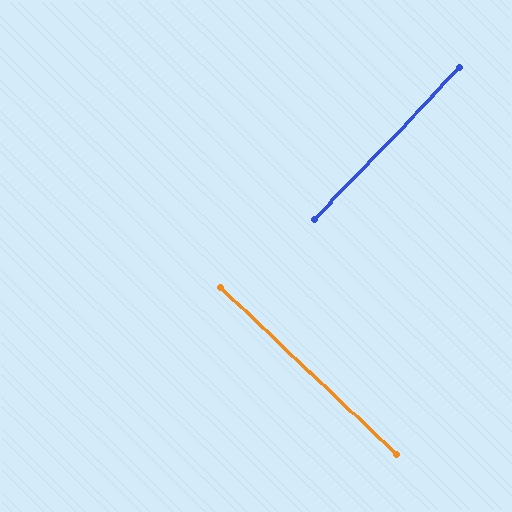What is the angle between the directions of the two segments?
Approximately 90 degrees.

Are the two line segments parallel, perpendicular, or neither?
Perpendicular — they meet at approximately 90°.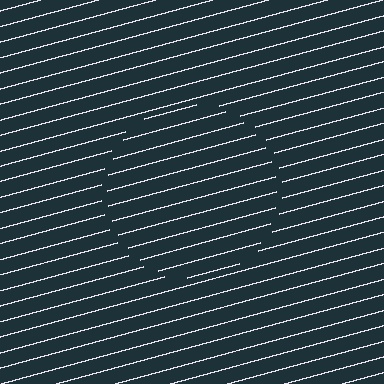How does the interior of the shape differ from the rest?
The interior of the shape contains the same grating, shifted by half a period — the contour is defined by the phase discontinuity where line-ends from the inner and outer gratings abut.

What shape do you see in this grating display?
An illusory circle. The interior of the shape contains the same grating, shifted by half a period — the contour is defined by the phase discontinuity where line-ends from the inner and outer gratings abut.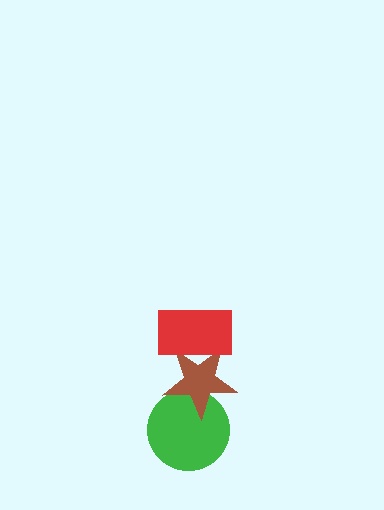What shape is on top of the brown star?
The red rectangle is on top of the brown star.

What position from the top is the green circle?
The green circle is 3rd from the top.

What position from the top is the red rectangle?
The red rectangle is 1st from the top.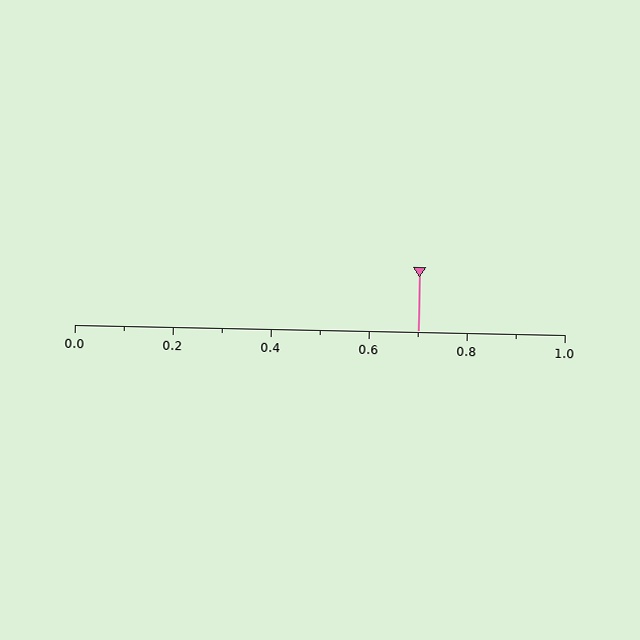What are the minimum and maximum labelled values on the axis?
The axis runs from 0.0 to 1.0.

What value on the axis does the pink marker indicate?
The marker indicates approximately 0.7.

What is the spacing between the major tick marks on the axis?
The major ticks are spaced 0.2 apart.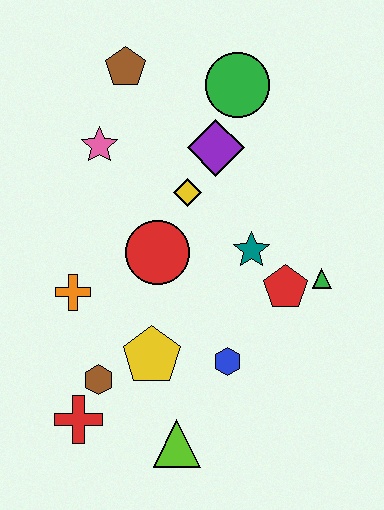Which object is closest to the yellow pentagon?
The brown hexagon is closest to the yellow pentagon.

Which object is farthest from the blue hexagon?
The brown pentagon is farthest from the blue hexagon.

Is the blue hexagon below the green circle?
Yes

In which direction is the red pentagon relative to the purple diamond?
The red pentagon is below the purple diamond.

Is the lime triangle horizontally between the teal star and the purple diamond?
No